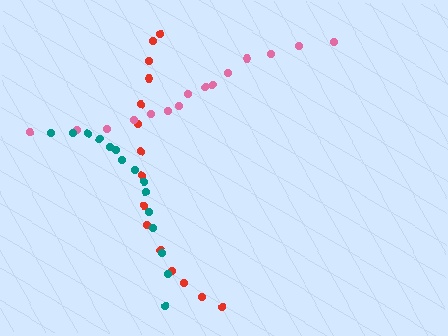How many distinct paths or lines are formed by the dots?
There are 3 distinct paths.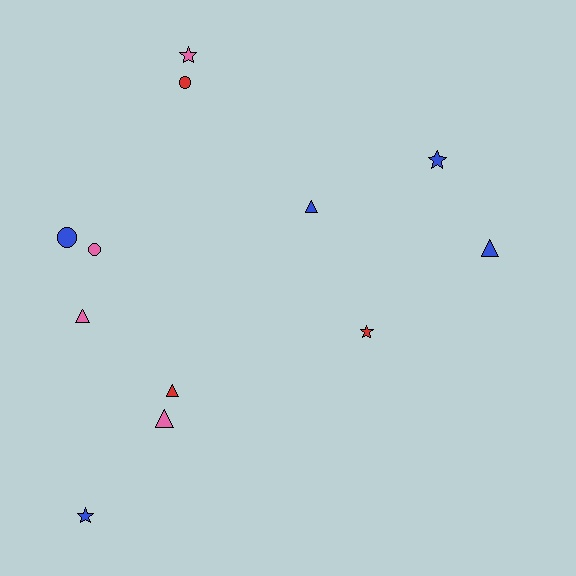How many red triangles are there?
There is 1 red triangle.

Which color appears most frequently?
Blue, with 5 objects.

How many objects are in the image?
There are 12 objects.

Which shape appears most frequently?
Triangle, with 5 objects.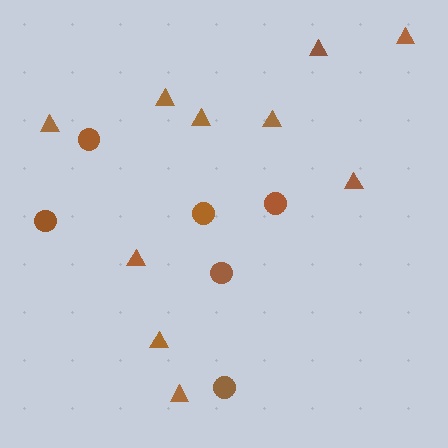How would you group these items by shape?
There are 2 groups: one group of triangles (10) and one group of circles (6).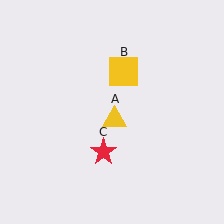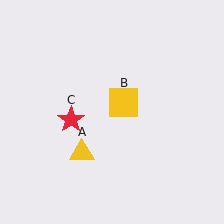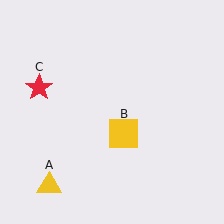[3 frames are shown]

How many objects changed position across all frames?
3 objects changed position: yellow triangle (object A), yellow square (object B), red star (object C).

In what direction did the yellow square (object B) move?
The yellow square (object B) moved down.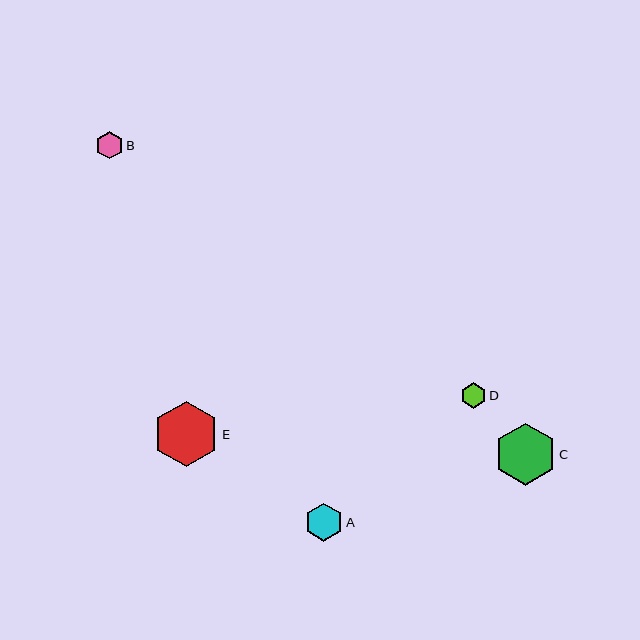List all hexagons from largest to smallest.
From largest to smallest: E, C, A, B, D.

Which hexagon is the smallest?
Hexagon D is the smallest with a size of approximately 25 pixels.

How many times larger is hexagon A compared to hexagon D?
Hexagon A is approximately 1.5 times the size of hexagon D.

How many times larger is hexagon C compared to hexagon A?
Hexagon C is approximately 1.6 times the size of hexagon A.